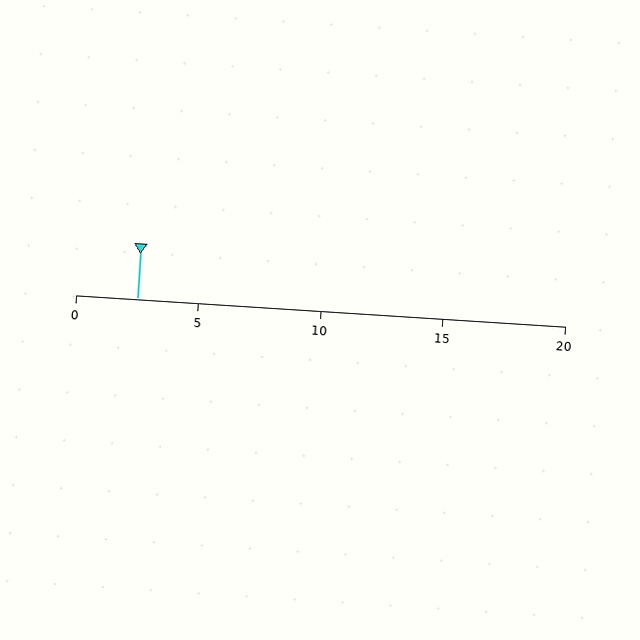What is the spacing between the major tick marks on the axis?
The major ticks are spaced 5 apart.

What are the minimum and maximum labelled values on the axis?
The axis runs from 0 to 20.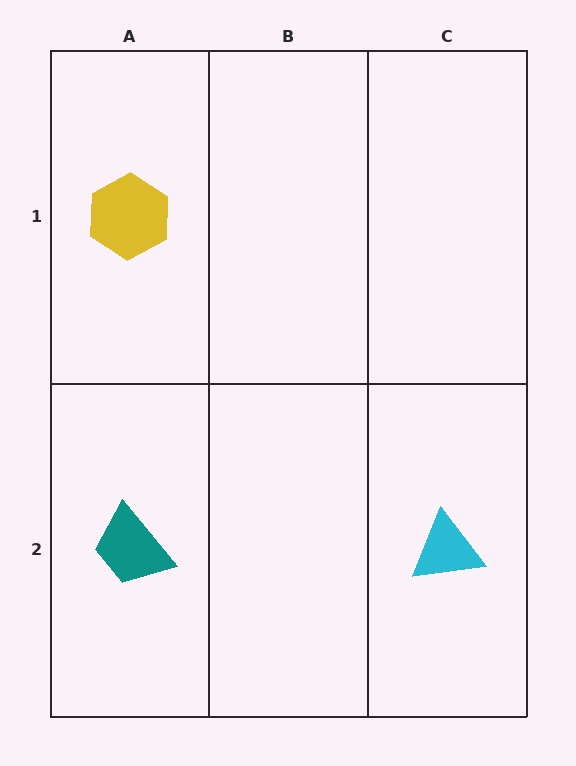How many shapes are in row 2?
2 shapes.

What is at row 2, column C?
A cyan triangle.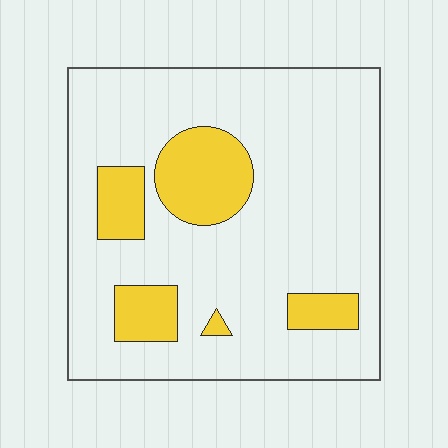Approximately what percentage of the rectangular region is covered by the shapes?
Approximately 20%.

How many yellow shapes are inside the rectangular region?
5.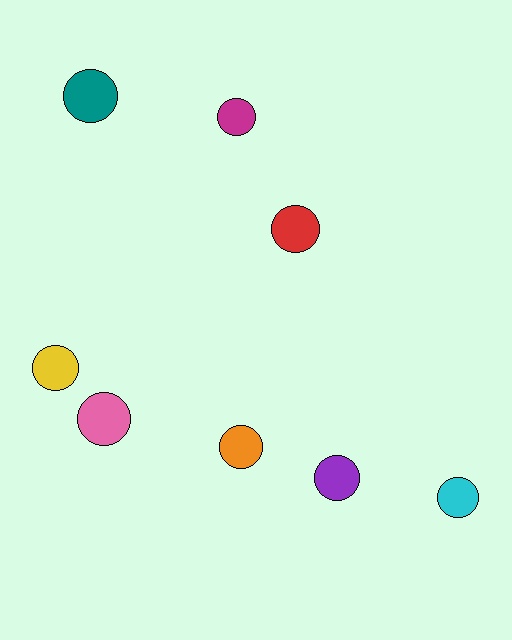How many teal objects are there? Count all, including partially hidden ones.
There is 1 teal object.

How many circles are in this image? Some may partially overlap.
There are 8 circles.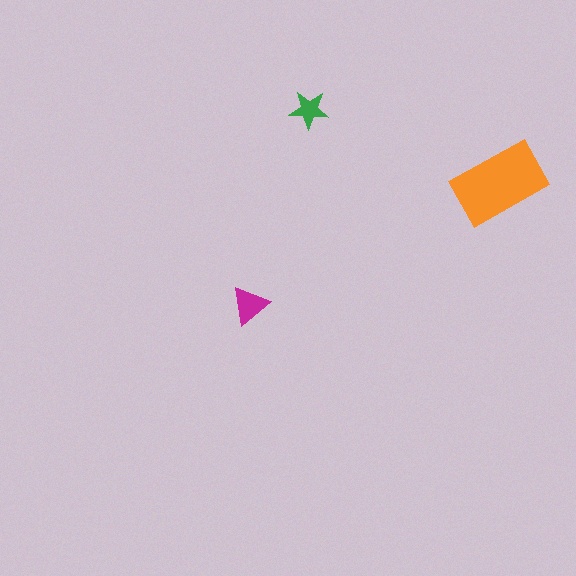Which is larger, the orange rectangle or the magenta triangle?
The orange rectangle.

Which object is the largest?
The orange rectangle.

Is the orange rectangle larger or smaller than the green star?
Larger.